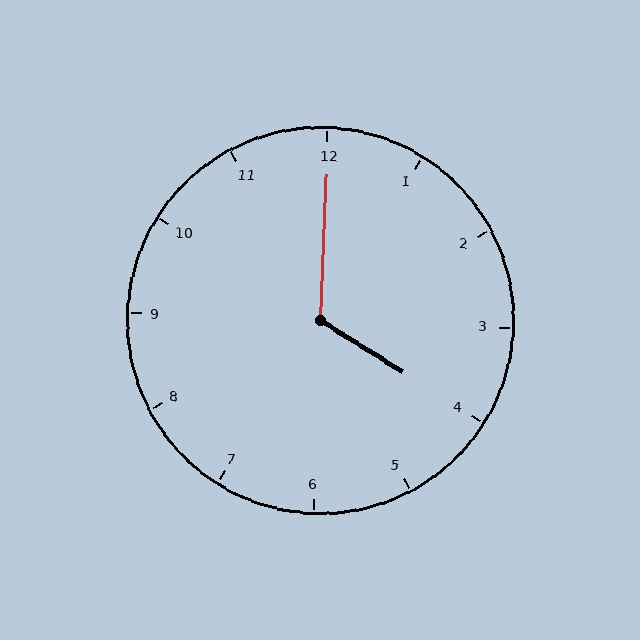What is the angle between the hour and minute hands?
Approximately 120 degrees.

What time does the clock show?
4:00.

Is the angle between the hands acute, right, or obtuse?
It is obtuse.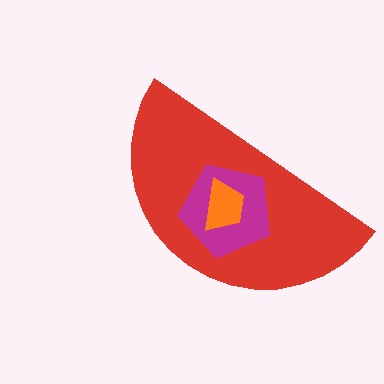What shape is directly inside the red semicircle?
The magenta pentagon.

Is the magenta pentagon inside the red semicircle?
Yes.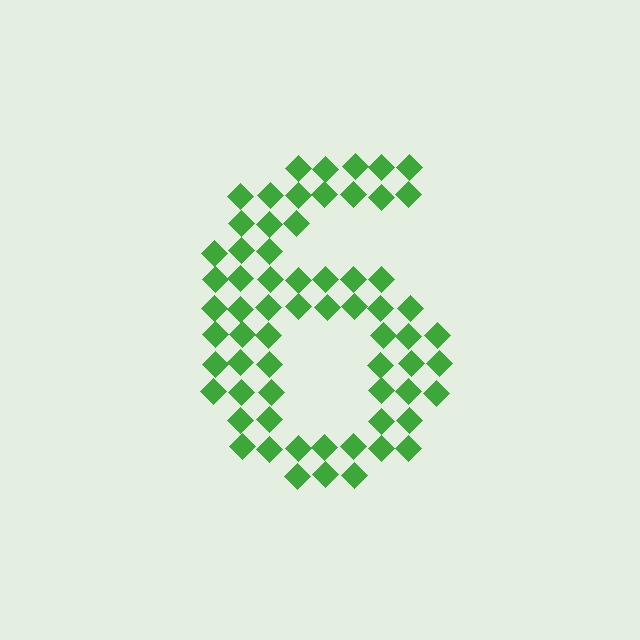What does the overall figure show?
The overall figure shows the digit 6.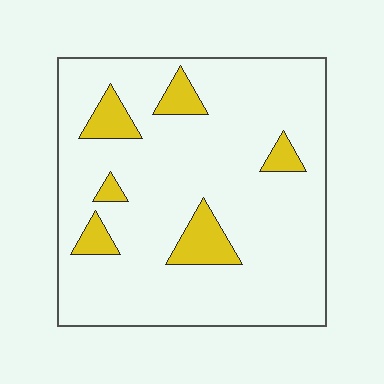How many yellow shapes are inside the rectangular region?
6.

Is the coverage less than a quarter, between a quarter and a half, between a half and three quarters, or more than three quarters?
Less than a quarter.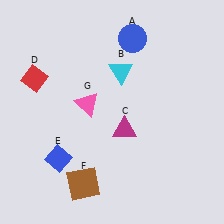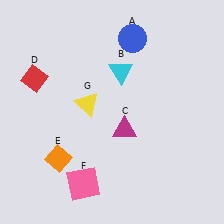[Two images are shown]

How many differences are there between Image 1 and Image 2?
There are 3 differences between the two images.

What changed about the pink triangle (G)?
In Image 1, G is pink. In Image 2, it changed to yellow.